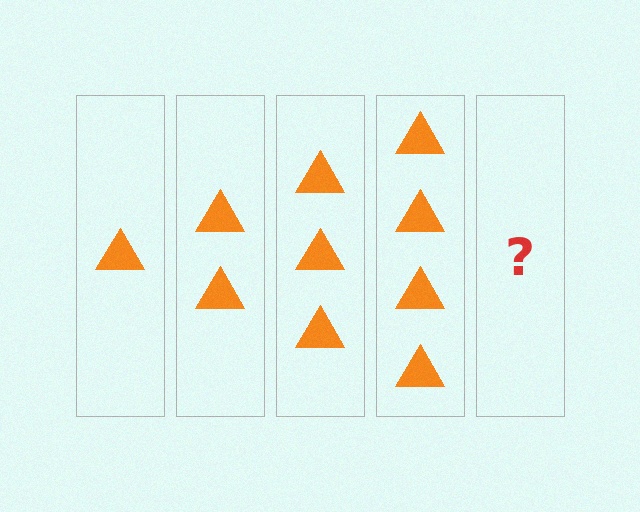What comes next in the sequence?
The next element should be 5 triangles.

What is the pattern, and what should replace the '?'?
The pattern is that each step adds one more triangle. The '?' should be 5 triangles.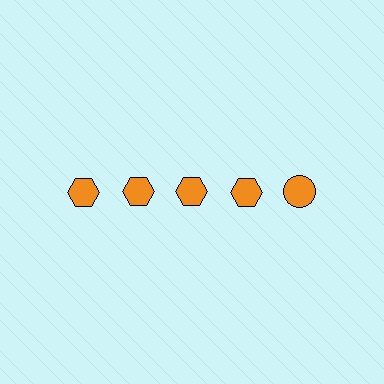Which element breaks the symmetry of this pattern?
The orange circle in the top row, rightmost column breaks the symmetry. All other shapes are orange hexagons.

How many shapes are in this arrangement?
There are 5 shapes arranged in a grid pattern.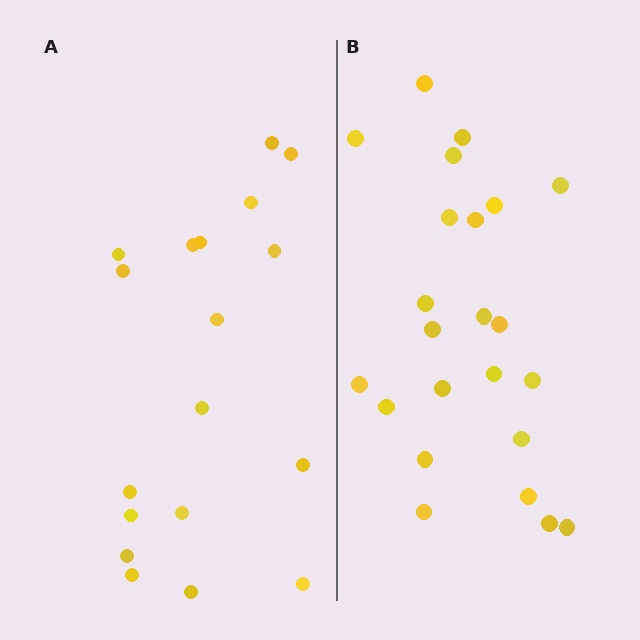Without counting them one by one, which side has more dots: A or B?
Region B (the right region) has more dots.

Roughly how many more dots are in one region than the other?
Region B has about 5 more dots than region A.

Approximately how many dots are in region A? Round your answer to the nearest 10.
About 20 dots. (The exact count is 18, which rounds to 20.)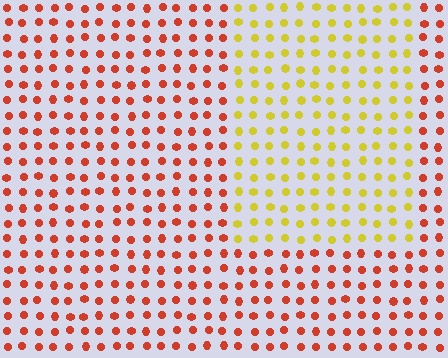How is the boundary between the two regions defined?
The boundary is defined purely by a slight shift in hue (about 52 degrees). Spacing, size, and orientation are identical on both sides.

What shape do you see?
I see a rectangle.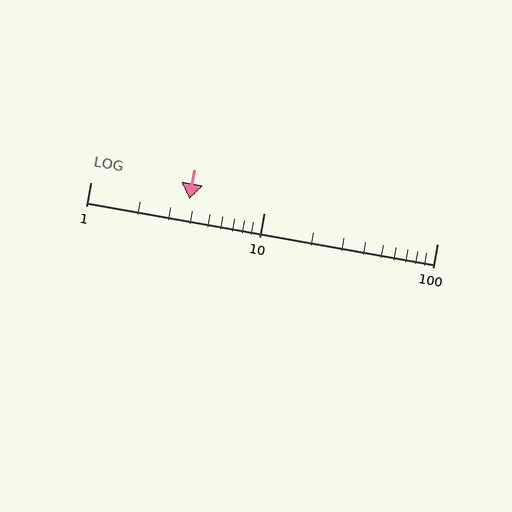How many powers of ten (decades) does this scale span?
The scale spans 2 decades, from 1 to 100.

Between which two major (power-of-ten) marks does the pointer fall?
The pointer is between 1 and 10.